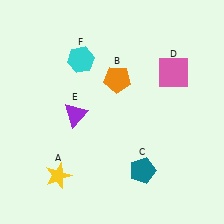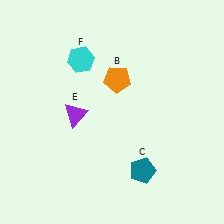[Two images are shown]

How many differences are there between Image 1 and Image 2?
There are 2 differences between the two images.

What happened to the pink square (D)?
The pink square (D) was removed in Image 2. It was in the top-right area of Image 1.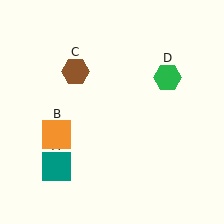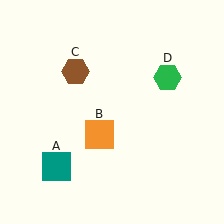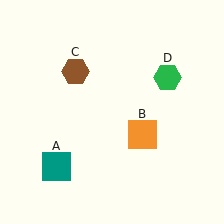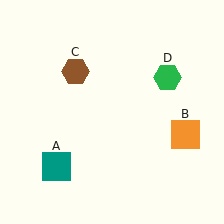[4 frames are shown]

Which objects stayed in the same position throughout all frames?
Teal square (object A) and brown hexagon (object C) and green hexagon (object D) remained stationary.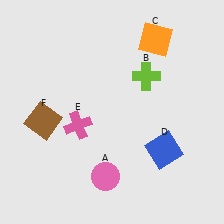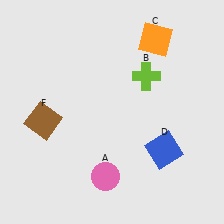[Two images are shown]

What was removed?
The pink cross (E) was removed in Image 2.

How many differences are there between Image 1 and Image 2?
There is 1 difference between the two images.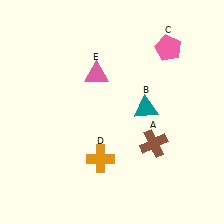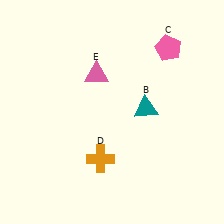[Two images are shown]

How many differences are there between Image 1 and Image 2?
There is 1 difference between the two images.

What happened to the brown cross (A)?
The brown cross (A) was removed in Image 2. It was in the bottom-right area of Image 1.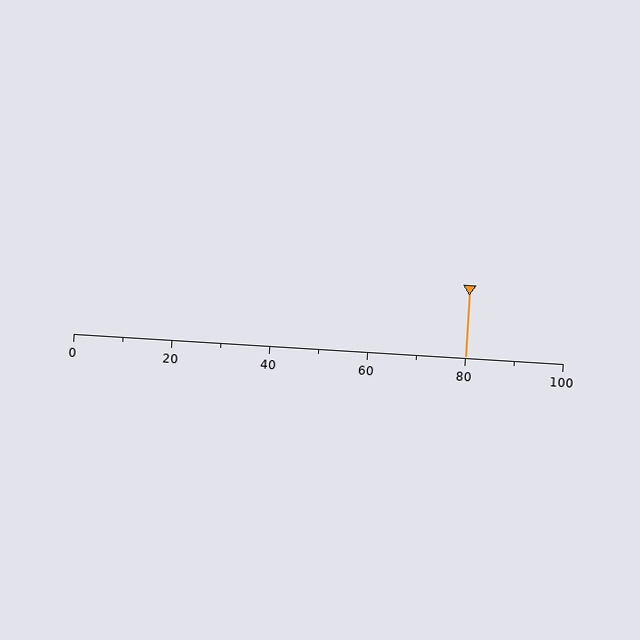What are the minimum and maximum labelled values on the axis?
The axis runs from 0 to 100.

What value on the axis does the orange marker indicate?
The marker indicates approximately 80.